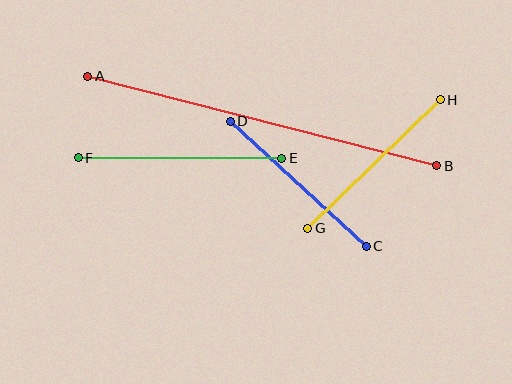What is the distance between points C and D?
The distance is approximately 185 pixels.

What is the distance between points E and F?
The distance is approximately 203 pixels.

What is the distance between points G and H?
The distance is approximately 185 pixels.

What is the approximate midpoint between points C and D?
The midpoint is at approximately (298, 184) pixels.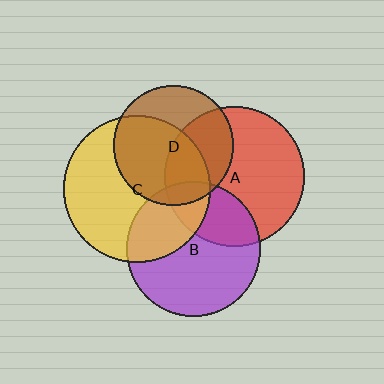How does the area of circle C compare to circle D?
Approximately 1.5 times.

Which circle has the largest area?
Circle C (yellow).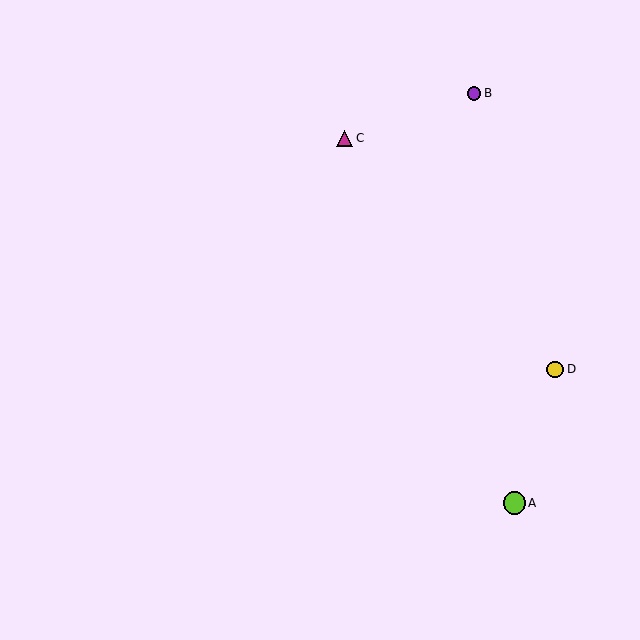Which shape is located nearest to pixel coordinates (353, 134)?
The magenta triangle (labeled C) at (344, 138) is nearest to that location.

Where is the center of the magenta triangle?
The center of the magenta triangle is at (344, 138).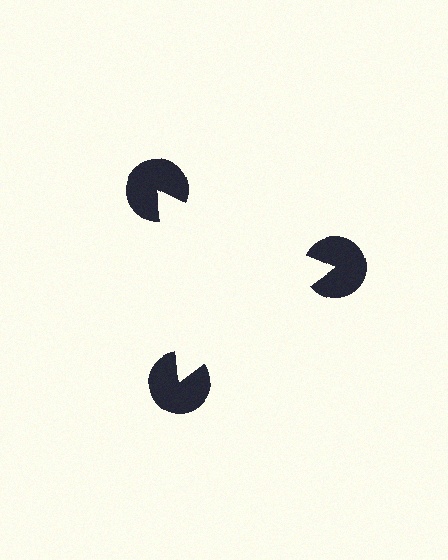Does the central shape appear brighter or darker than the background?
It typically appears slightly brighter than the background, even though no actual brightness change is drawn.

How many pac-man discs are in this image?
There are 3 — one at each vertex of the illusory triangle.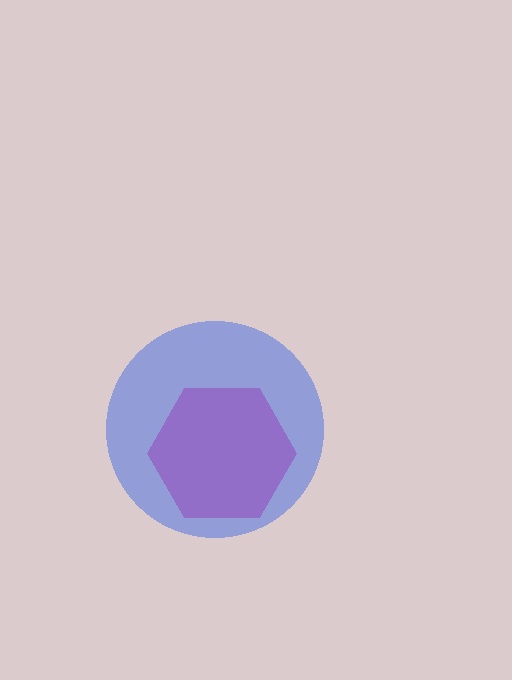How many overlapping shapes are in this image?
There are 2 overlapping shapes in the image.